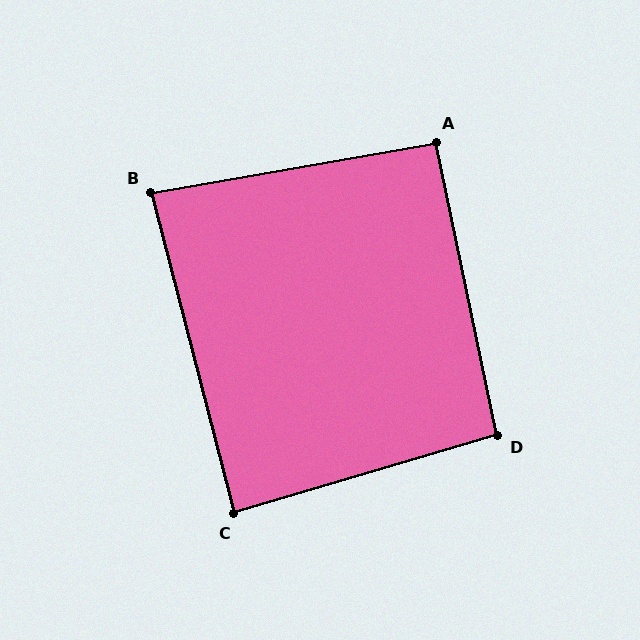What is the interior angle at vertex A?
Approximately 92 degrees (approximately right).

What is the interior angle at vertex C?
Approximately 88 degrees (approximately right).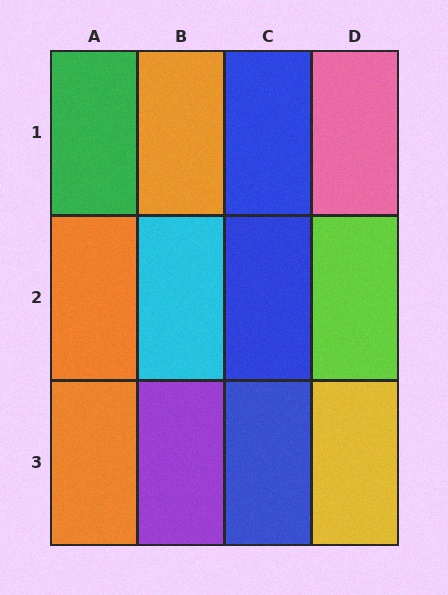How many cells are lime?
1 cell is lime.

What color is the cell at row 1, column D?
Pink.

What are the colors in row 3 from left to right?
Orange, purple, blue, yellow.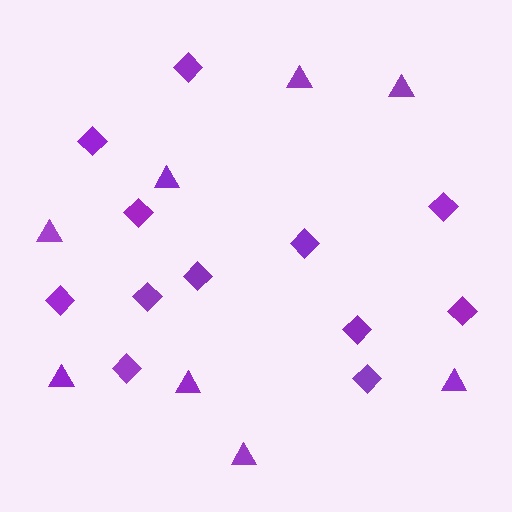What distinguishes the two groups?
There are 2 groups: one group of triangles (8) and one group of diamonds (12).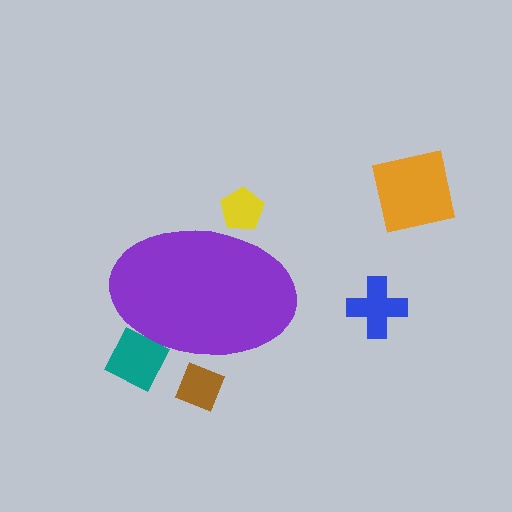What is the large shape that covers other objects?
A purple ellipse.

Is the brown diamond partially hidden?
Yes, the brown diamond is partially hidden behind the purple ellipse.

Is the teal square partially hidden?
Yes, the teal square is partially hidden behind the purple ellipse.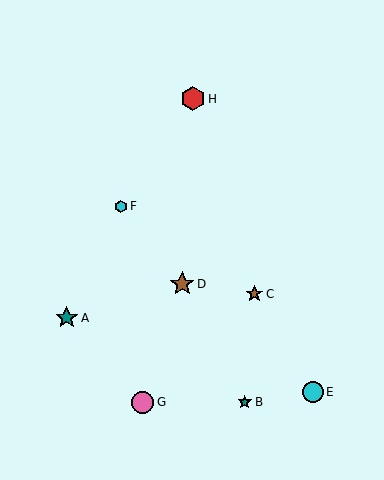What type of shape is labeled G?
Shape G is a pink circle.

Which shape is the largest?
The brown star (labeled D) is the largest.